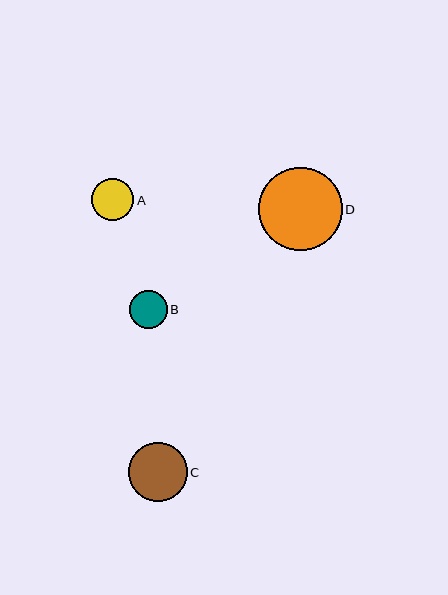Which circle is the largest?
Circle D is the largest with a size of approximately 84 pixels.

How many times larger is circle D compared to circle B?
Circle D is approximately 2.2 times the size of circle B.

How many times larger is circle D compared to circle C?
Circle D is approximately 1.4 times the size of circle C.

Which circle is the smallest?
Circle B is the smallest with a size of approximately 38 pixels.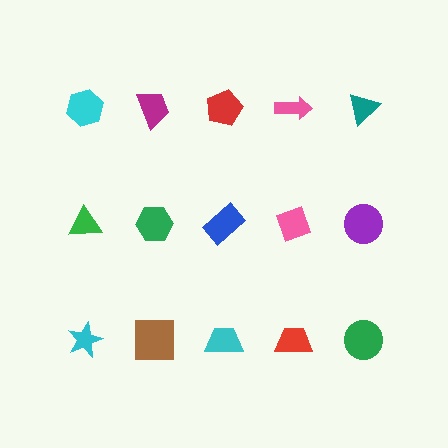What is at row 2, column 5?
A purple circle.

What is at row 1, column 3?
A red pentagon.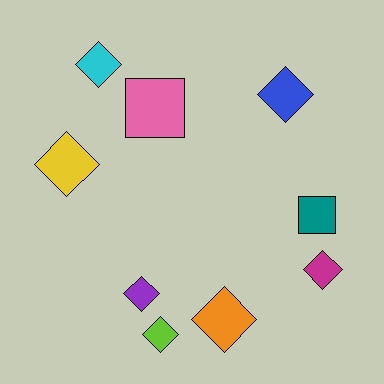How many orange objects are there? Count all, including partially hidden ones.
There is 1 orange object.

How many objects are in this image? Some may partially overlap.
There are 9 objects.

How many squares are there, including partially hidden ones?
There are 2 squares.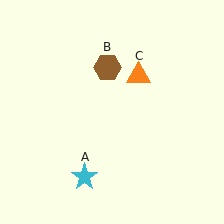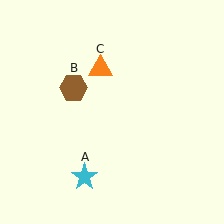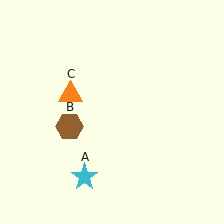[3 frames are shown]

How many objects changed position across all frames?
2 objects changed position: brown hexagon (object B), orange triangle (object C).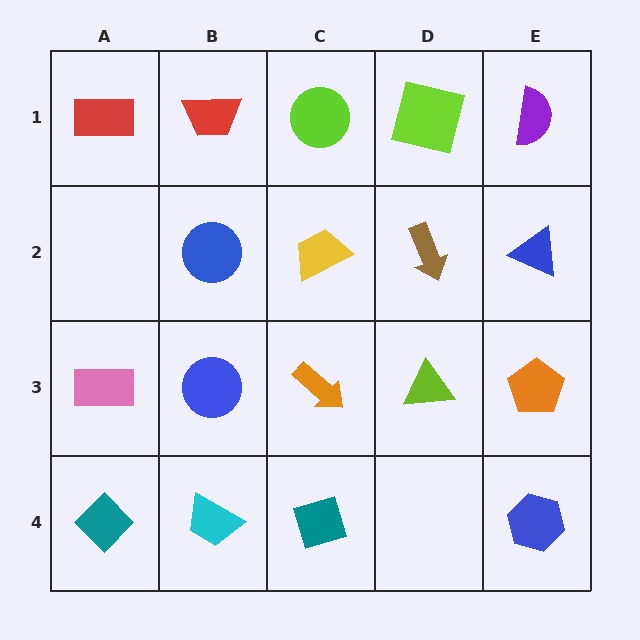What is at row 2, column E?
A blue triangle.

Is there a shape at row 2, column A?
No, that cell is empty.